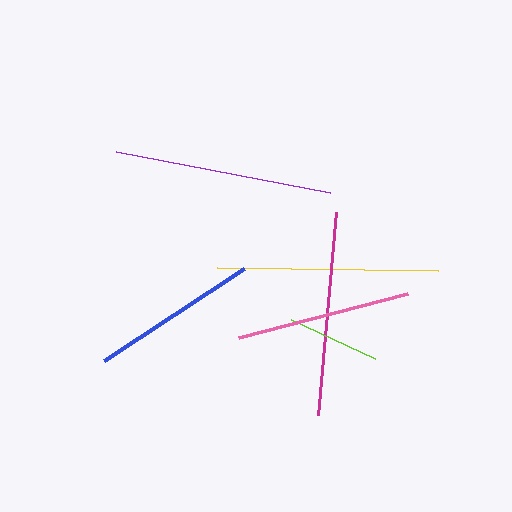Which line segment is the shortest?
The lime line is the shortest at approximately 92 pixels.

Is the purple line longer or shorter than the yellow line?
The yellow line is longer than the purple line.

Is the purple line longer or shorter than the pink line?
The purple line is longer than the pink line.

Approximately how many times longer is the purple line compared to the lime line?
The purple line is approximately 2.4 times the length of the lime line.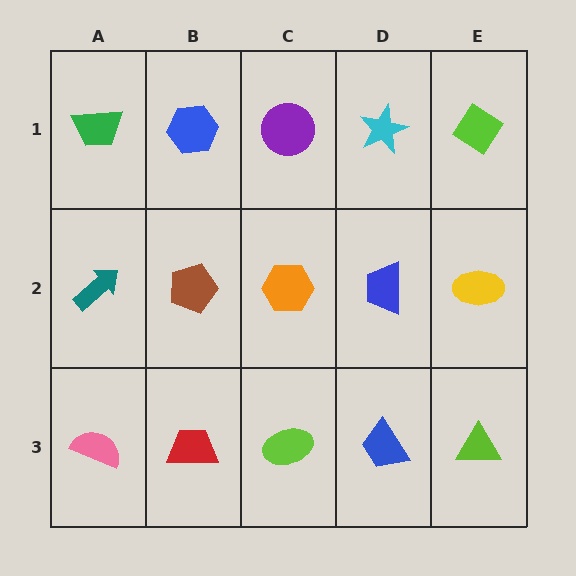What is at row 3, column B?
A red trapezoid.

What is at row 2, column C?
An orange hexagon.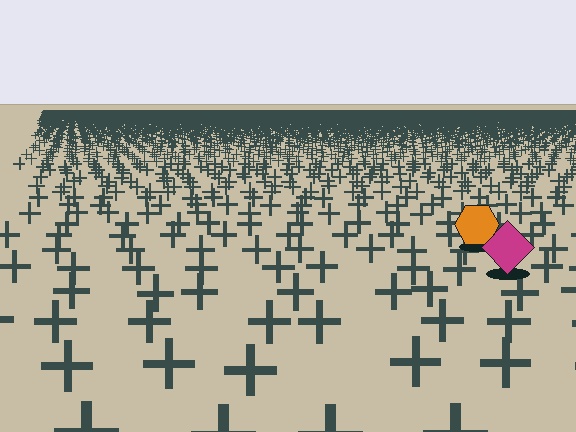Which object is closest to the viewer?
The magenta diamond is closest. The texture marks near it are larger and more spread out.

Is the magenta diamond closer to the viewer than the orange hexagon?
Yes. The magenta diamond is closer — you can tell from the texture gradient: the ground texture is coarser near it.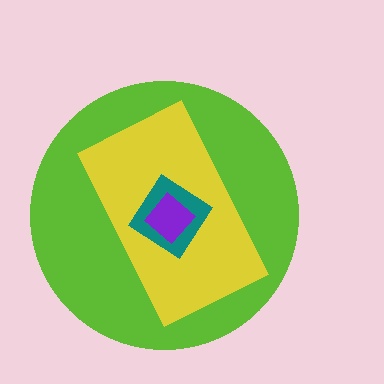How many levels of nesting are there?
4.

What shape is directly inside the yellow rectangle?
The teal diamond.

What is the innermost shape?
The purple diamond.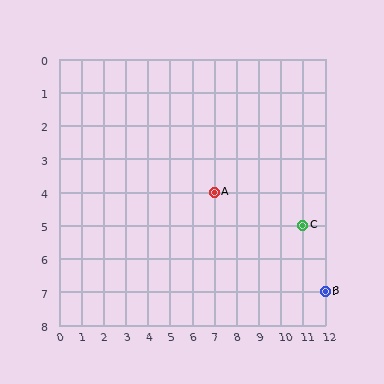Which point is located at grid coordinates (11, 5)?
Point C is at (11, 5).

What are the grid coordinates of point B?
Point B is at grid coordinates (12, 7).